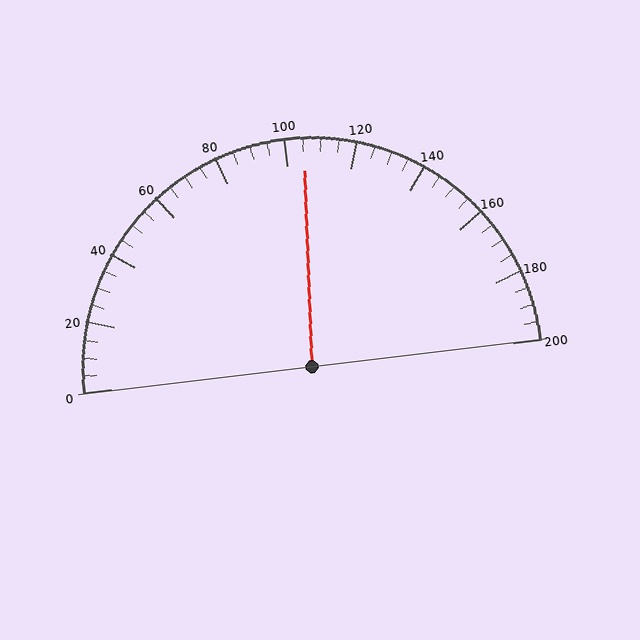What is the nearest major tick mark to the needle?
The nearest major tick mark is 100.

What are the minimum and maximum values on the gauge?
The gauge ranges from 0 to 200.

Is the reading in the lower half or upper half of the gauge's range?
The reading is in the upper half of the range (0 to 200).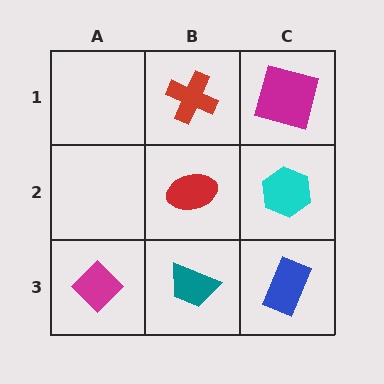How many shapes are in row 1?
2 shapes.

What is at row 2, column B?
A red ellipse.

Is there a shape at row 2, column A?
No, that cell is empty.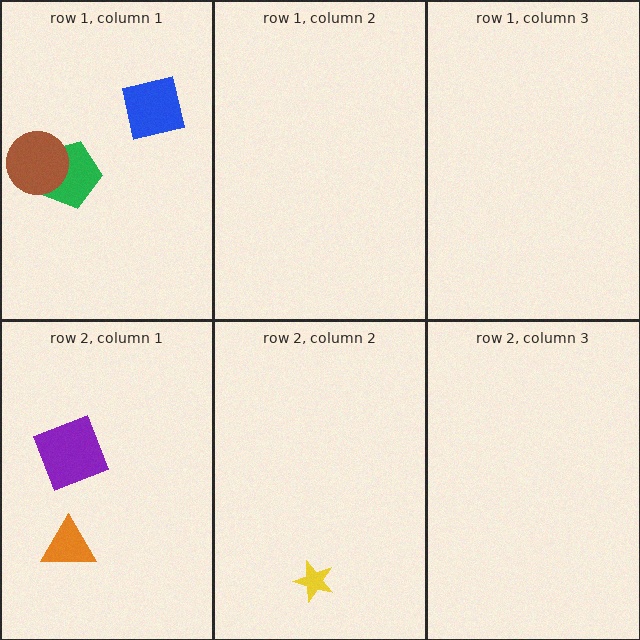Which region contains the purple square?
The row 2, column 1 region.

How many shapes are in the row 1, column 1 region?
3.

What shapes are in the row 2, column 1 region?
The orange triangle, the purple square.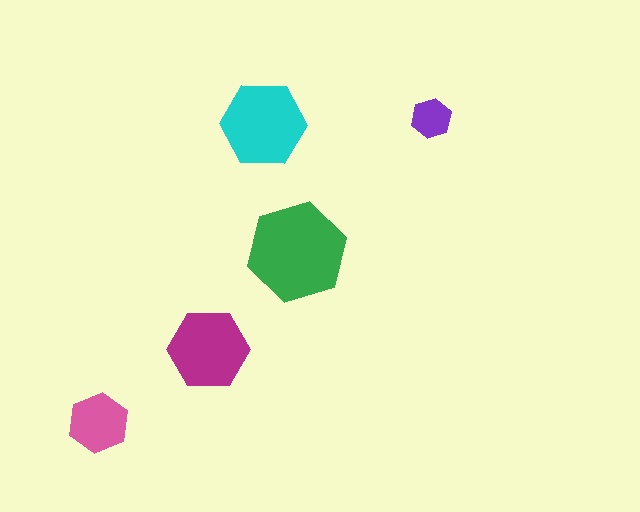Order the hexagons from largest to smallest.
the green one, the cyan one, the magenta one, the pink one, the purple one.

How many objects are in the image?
There are 5 objects in the image.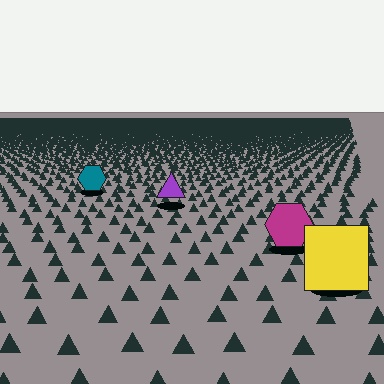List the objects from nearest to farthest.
From nearest to farthest: the yellow square, the magenta hexagon, the purple triangle, the teal hexagon.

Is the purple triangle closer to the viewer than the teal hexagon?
Yes. The purple triangle is closer — you can tell from the texture gradient: the ground texture is coarser near it.